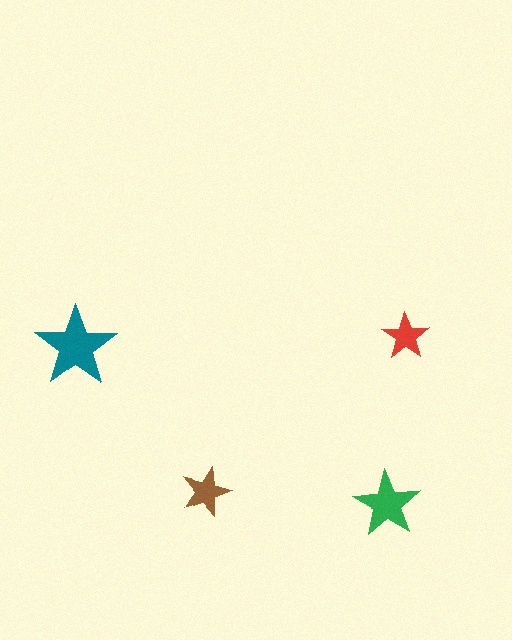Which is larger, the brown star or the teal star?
The teal one.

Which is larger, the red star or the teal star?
The teal one.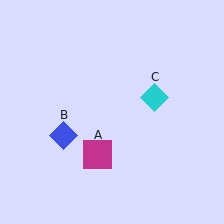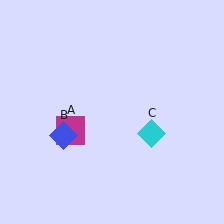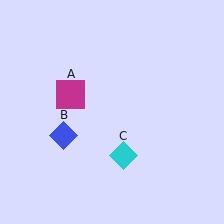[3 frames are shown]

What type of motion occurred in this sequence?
The magenta square (object A), cyan diamond (object C) rotated clockwise around the center of the scene.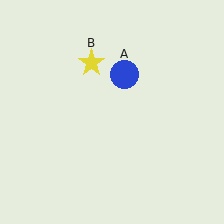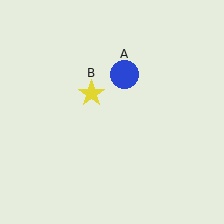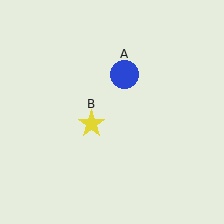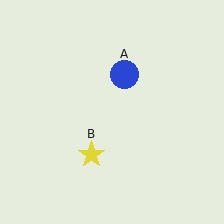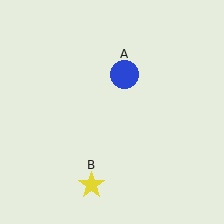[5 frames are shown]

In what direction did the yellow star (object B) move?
The yellow star (object B) moved down.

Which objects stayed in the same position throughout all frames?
Blue circle (object A) remained stationary.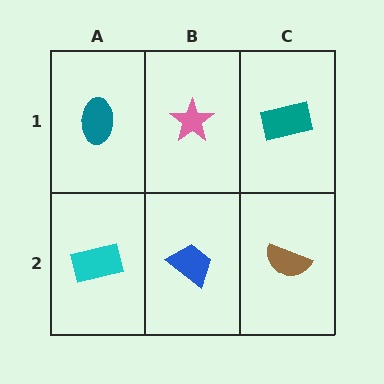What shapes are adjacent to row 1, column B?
A blue trapezoid (row 2, column B), a teal ellipse (row 1, column A), a teal rectangle (row 1, column C).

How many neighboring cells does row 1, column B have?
3.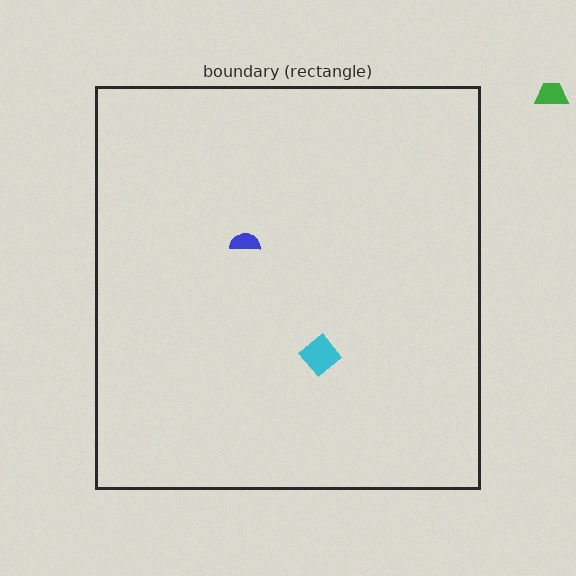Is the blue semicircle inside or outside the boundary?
Inside.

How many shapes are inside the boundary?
2 inside, 1 outside.